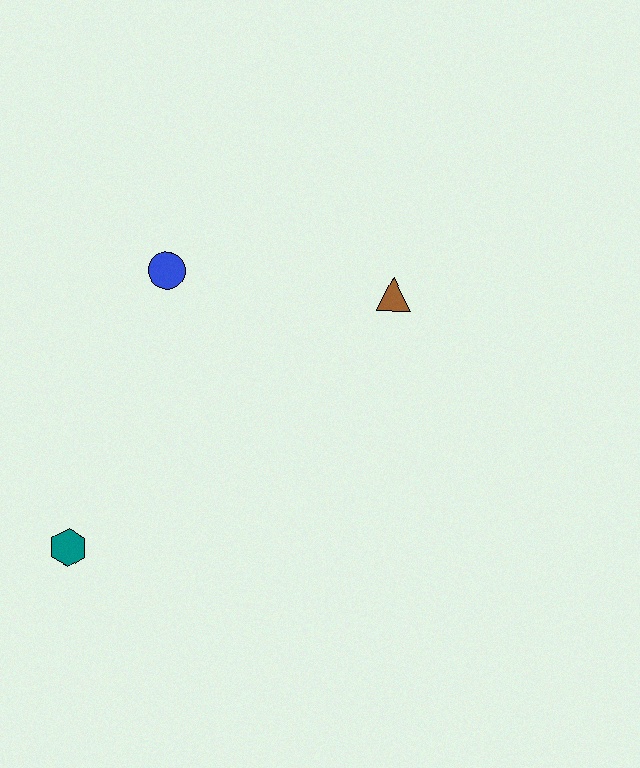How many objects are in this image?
There are 3 objects.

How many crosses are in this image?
There are no crosses.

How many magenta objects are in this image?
There are no magenta objects.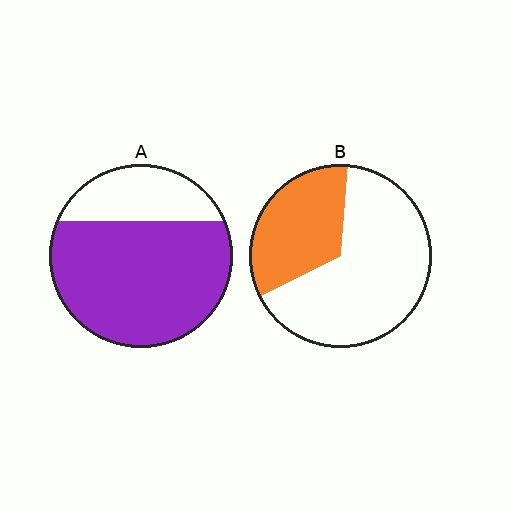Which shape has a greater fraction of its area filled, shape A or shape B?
Shape A.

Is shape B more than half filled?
No.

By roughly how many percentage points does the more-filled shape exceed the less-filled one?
By roughly 40 percentage points (A over B).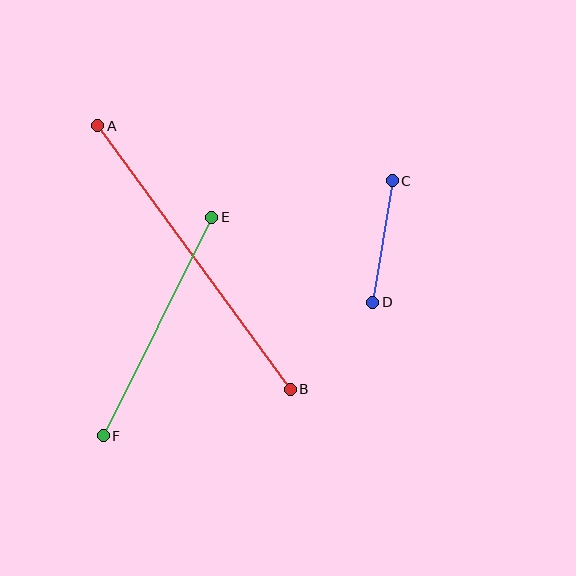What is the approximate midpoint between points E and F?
The midpoint is at approximately (158, 327) pixels.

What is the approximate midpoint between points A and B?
The midpoint is at approximately (194, 258) pixels.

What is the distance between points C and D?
The distance is approximately 123 pixels.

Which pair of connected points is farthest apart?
Points A and B are farthest apart.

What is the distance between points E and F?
The distance is approximately 244 pixels.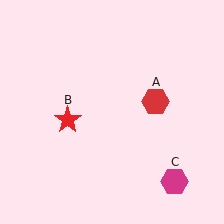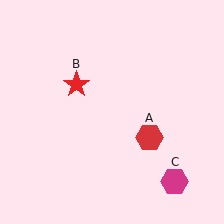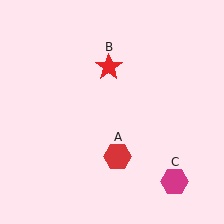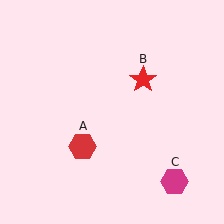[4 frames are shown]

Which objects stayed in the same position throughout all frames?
Magenta hexagon (object C) remained stationary.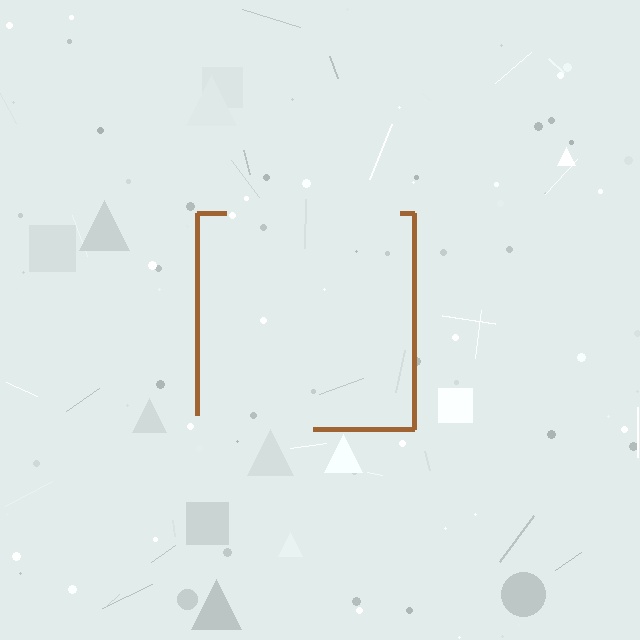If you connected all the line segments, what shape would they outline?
They would outline a square.